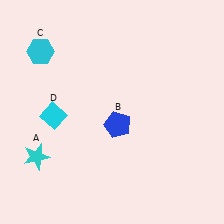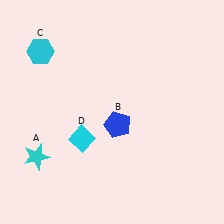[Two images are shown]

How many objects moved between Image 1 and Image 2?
1 object moved between the two images.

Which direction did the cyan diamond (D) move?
The cyan diamond (D) moved right.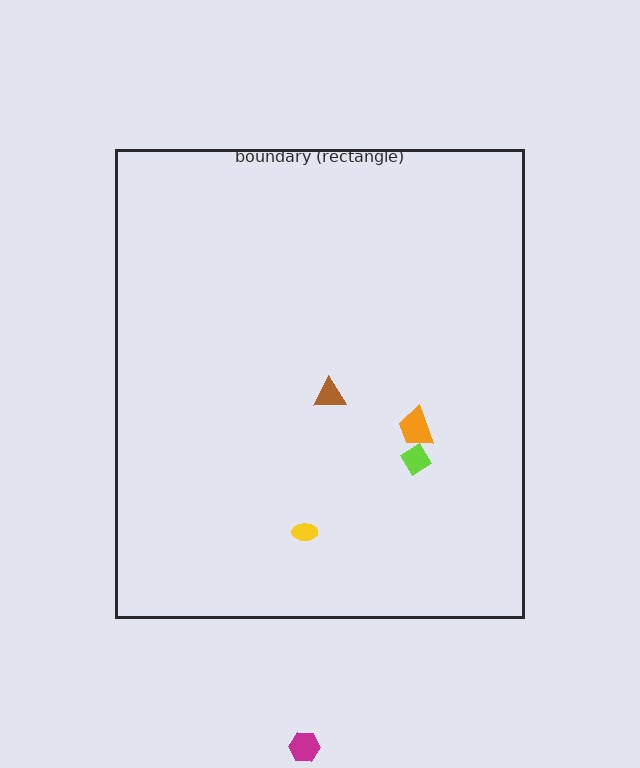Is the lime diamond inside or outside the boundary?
Inside.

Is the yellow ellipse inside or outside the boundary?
Inside.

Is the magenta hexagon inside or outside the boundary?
Outside.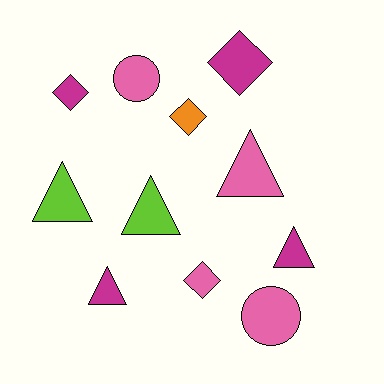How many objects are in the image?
There are 11 objects.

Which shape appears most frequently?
Triangle, with 5 objects.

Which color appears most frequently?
Magenta, with 4 objects.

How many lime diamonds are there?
There are no lime diamonds.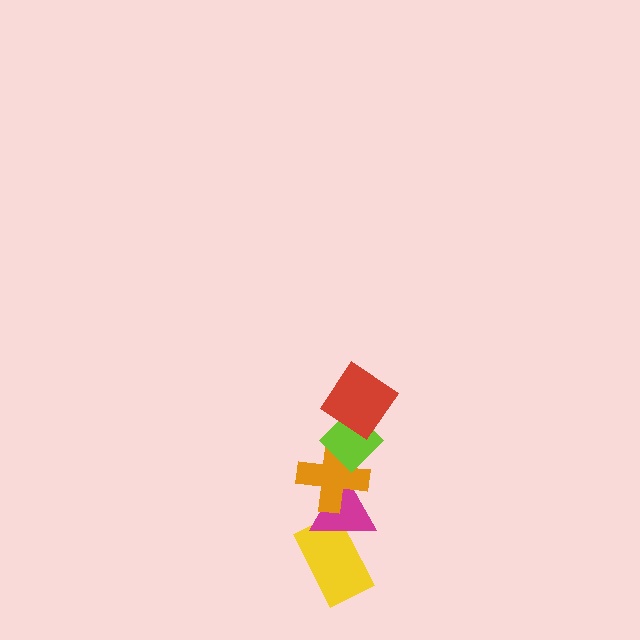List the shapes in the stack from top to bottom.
From top to bottom: the red diamond, the lime diamond, the orange cross, the magenta triangle, the yellow rectangle.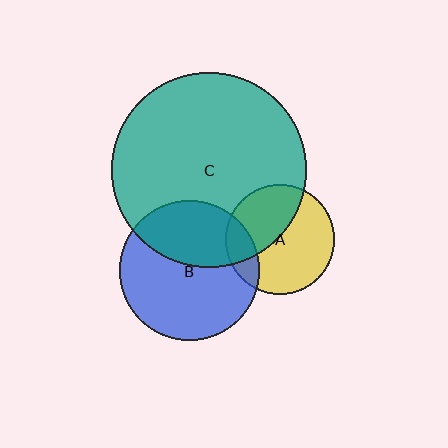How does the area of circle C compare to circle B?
Approximately 2.0 times.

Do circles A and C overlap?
Yes.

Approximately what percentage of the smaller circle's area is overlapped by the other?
Approximately 40%.